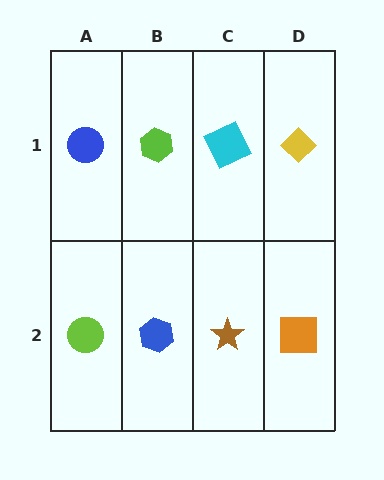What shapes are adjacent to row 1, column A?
A lime circle (row 2, column A), a lime hexagon (row 1, column B).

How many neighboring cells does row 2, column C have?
3.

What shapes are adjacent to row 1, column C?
A brown star (row 2, column C), a lime hexagon (row 1, column B), a yellow diamond (row 1, column D).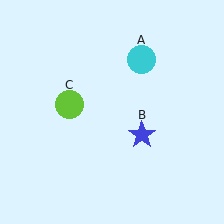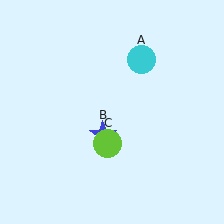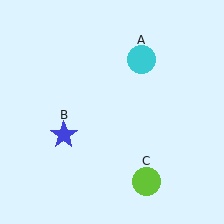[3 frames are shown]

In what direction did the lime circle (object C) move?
The lime circle (object C) moved down and to the right.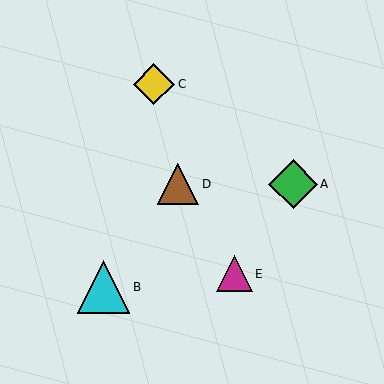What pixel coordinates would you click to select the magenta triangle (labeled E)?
Click at (234, 274) to select the magenta triangle E.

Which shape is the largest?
The cyan triangle (labeled B) is the largest.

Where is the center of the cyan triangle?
The center of the cyan triangle is at (104, 287).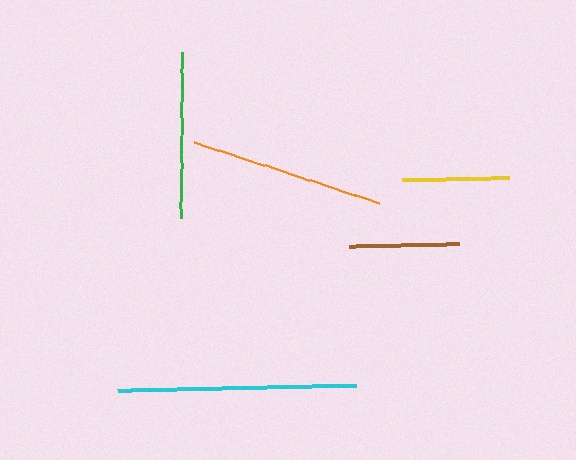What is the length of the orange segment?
The orange segment is approximately 195 pixels long.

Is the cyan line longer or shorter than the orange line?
The cyan line is longer than the orange line.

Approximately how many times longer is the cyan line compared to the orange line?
The cyan line is approximately 1.2 times the length of the orange line.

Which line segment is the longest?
The cyan line is the longest at approximately 239 pixels.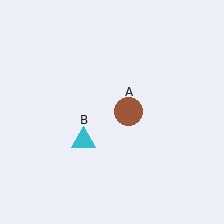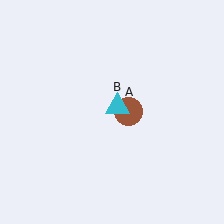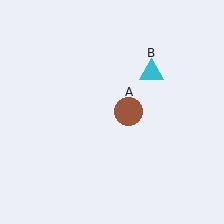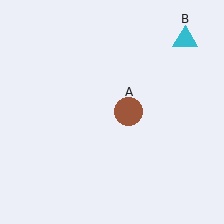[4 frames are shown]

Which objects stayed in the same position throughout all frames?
Brown circle (object A) remained stationary.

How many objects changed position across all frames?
1 object changed position: cyan triangle (object B).